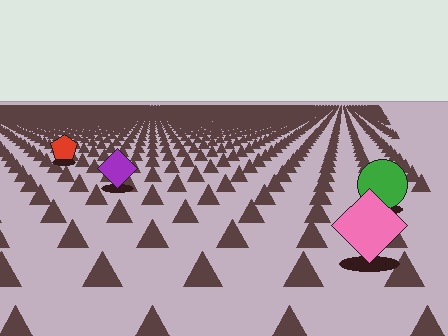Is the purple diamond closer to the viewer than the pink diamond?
No. The pink diamond is closer — you can tell from the texture gradient: the ground texture is coarser near it.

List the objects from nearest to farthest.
From nearest to farthest: the pink diamond, the green circle, the purple diamond, the red pentagon.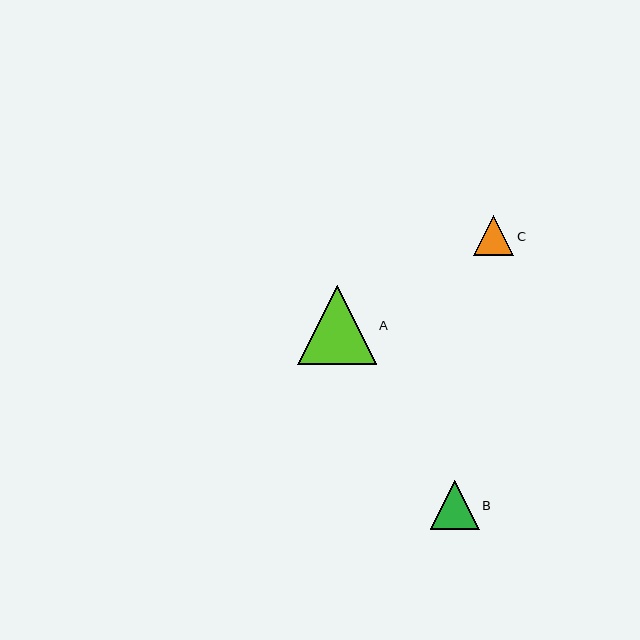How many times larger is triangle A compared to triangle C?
Triangle A is approximately 2.0 times the size of triangle C.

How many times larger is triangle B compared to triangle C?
Triangle B is approximately 1.2 times the size of triangle C.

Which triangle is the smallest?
Triangle C is the smallest with a size of approximately 40 pixels.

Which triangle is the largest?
Triangle A is the largest with a size of approximately 79 pixels.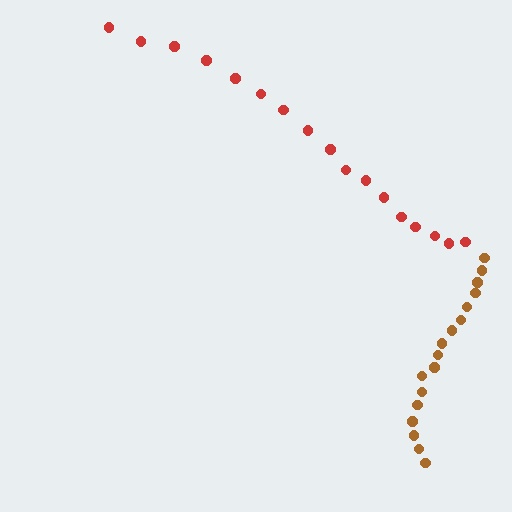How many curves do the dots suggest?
There are 2 distinct paths.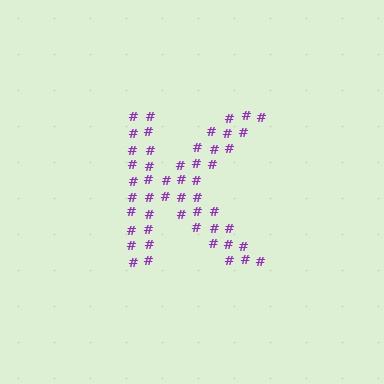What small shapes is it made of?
It is made of small hash symbols.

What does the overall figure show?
The overall figure shows the letter K.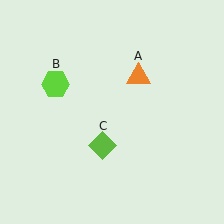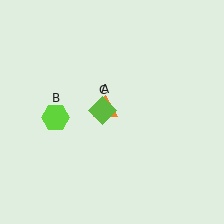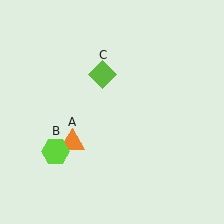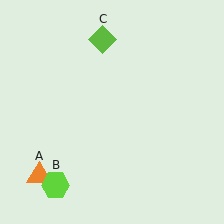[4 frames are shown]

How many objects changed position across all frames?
3 objects changed position: orange triangle (object A), lime hexagon (object B), lime diamond (object C).